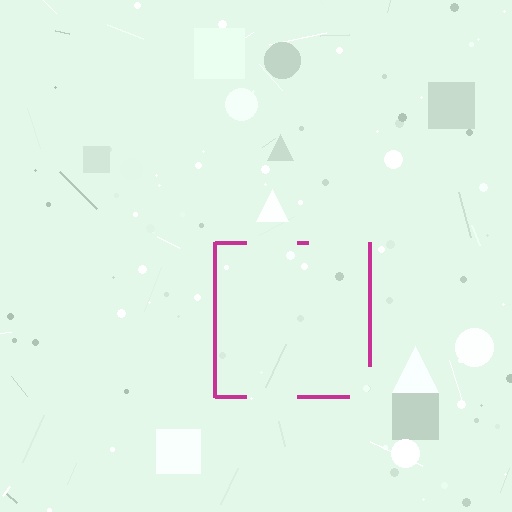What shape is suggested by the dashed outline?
The dashed outline suggests a square.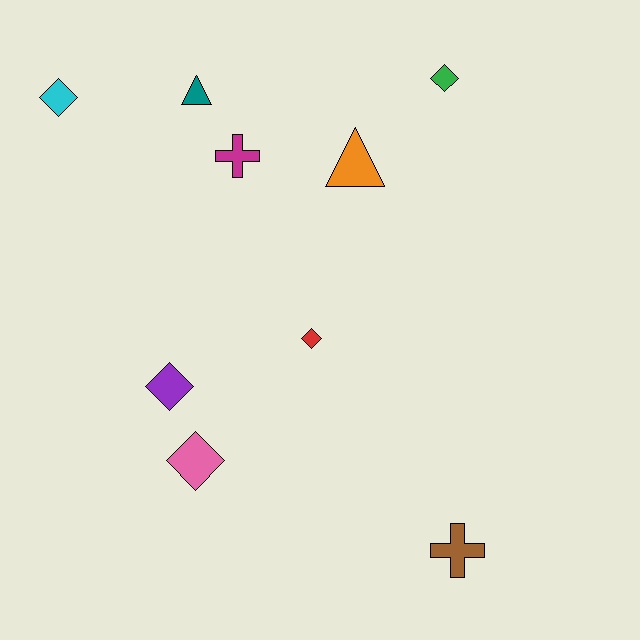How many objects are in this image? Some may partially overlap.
There are 9 objects.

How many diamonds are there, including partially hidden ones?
There are 5 diamonds.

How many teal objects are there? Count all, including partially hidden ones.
There is 1 teal object.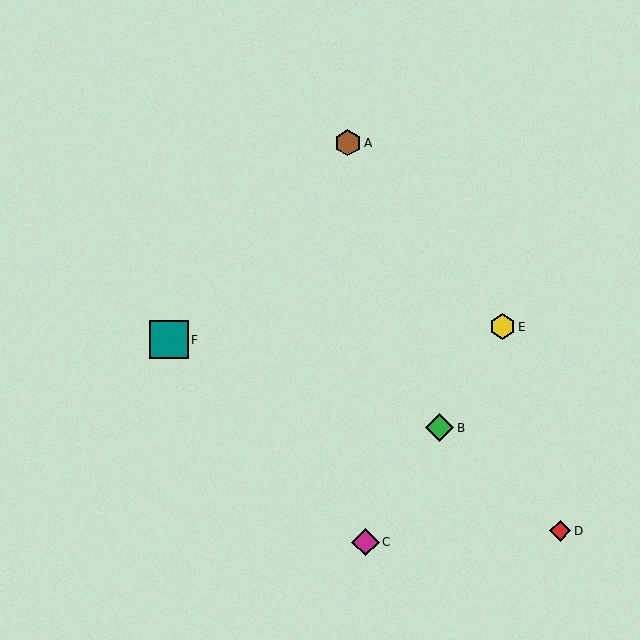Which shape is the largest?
The teal square (labeled F) is the largest.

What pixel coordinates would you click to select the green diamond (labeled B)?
Click at (440, 428) to select the green diamond B.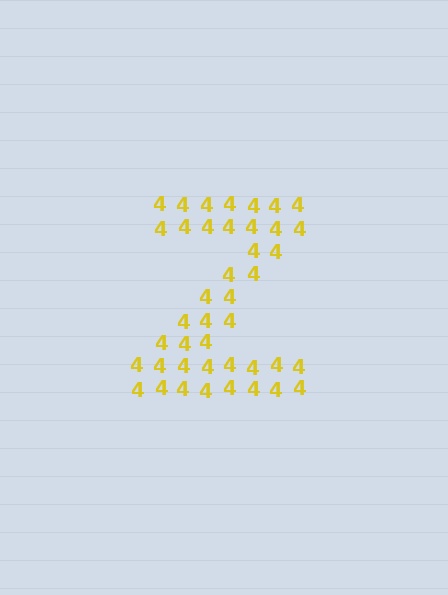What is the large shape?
The large shape is the letter Z.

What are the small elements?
The small elements are digit 4's.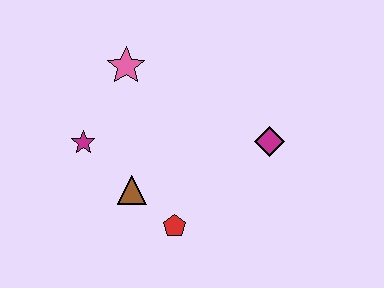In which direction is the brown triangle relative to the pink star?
The brown triangle is below the pink star.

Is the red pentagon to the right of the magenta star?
Yes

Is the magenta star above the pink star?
No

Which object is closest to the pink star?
The magenta star is closest to the pink star.